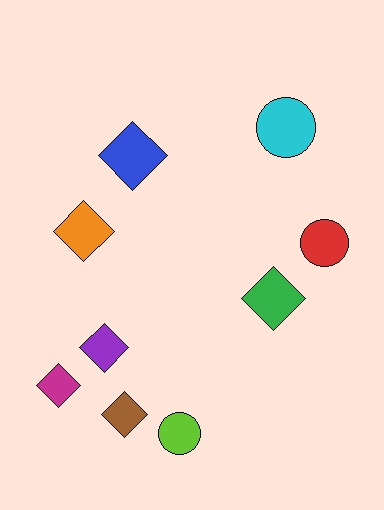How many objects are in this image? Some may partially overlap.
There are 9 objects.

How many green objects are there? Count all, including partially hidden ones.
There is 1 green object.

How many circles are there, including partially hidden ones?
There are 3 circles.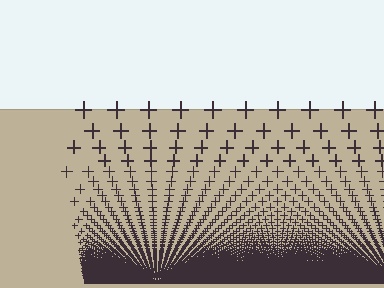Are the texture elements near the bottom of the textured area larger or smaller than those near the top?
Smaller. The gradient is inverted — elements near the bottom are smaller and denser.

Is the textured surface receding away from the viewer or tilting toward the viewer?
The surface appears to tilt toward the viewer. Texture elements get larger and sparser toward the top.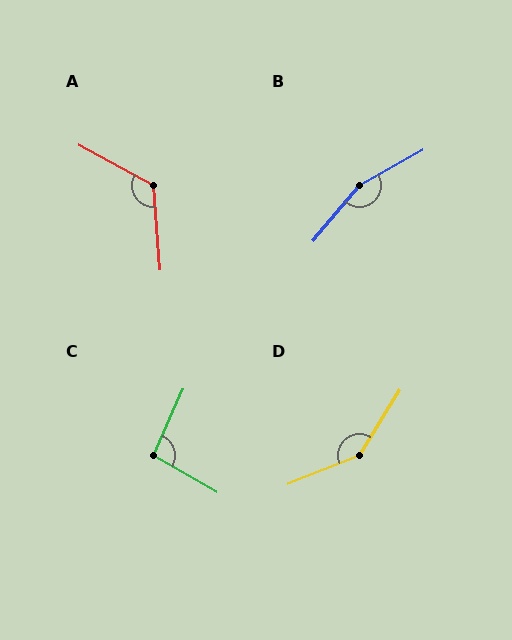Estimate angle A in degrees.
Approximately 123 degrees.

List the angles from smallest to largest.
C (96°), A (123°), D (144°), B (159°).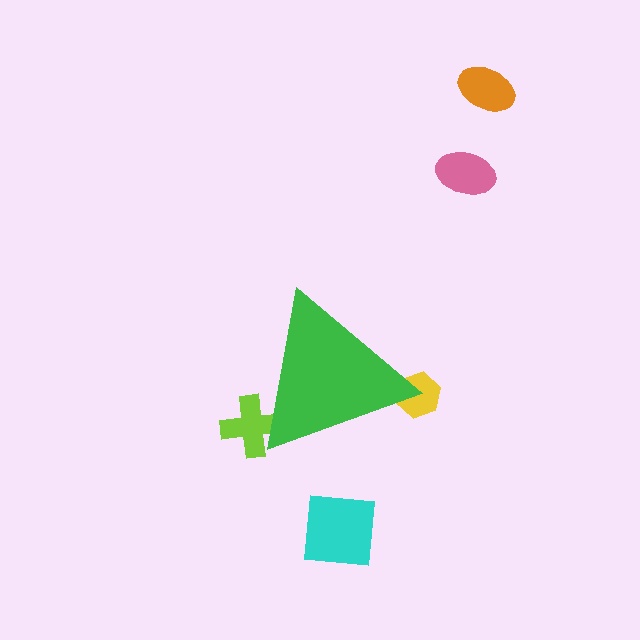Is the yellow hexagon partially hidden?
Yes, the yellow hexagon is partially hidden behind the green triangle.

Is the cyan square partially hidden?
No, the cyan square is fully visible.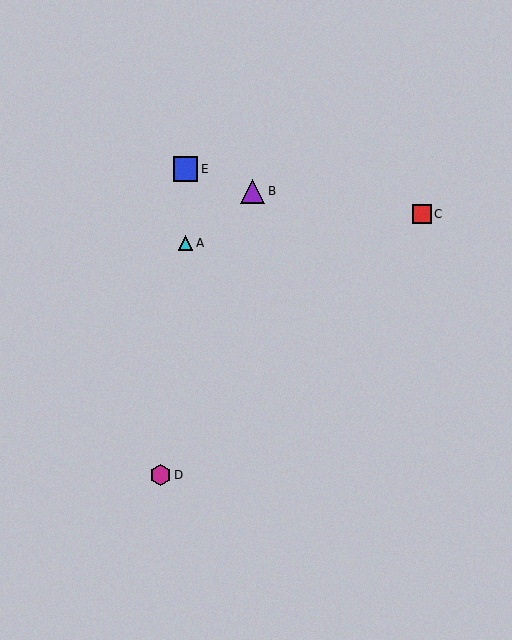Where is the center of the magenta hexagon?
The center of the magenta hexagon is at (161, 475).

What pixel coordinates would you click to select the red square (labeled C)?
Click at (422, 214) to select the red square C.